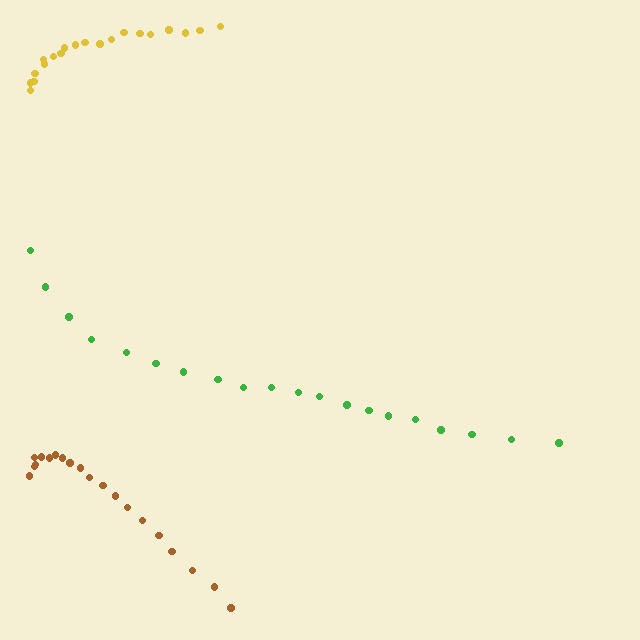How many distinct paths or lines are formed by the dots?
There are 3 distinct paths.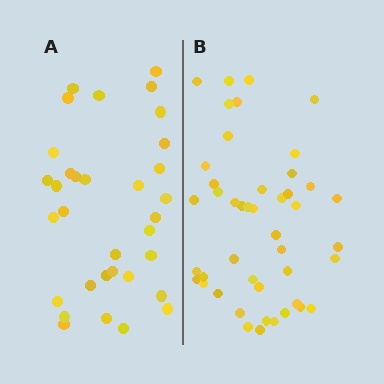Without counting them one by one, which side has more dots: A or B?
Region B (the right region) has more dots.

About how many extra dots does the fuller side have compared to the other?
Region B has roughly 12 or so more dots than region A.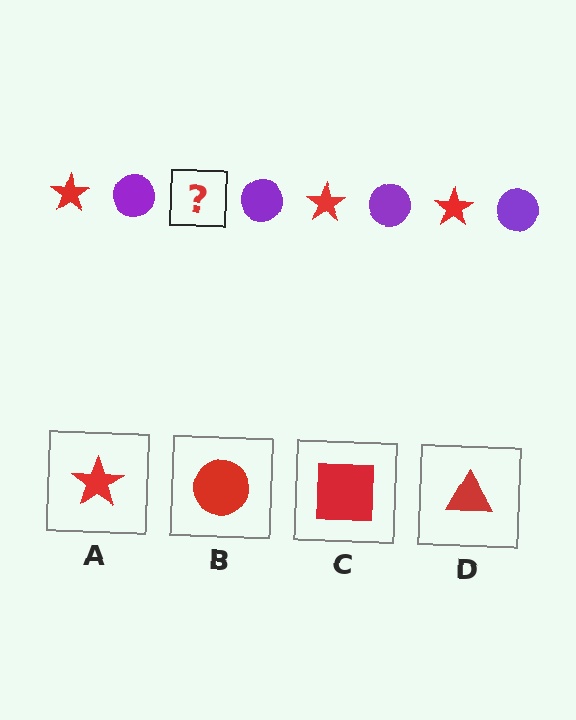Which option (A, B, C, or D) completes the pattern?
A.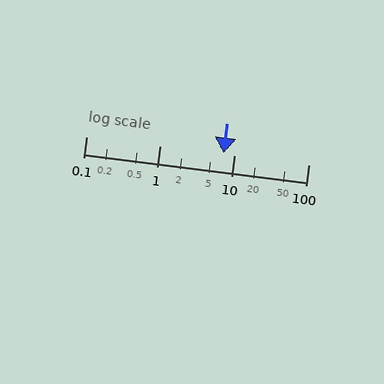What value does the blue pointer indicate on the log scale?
The pointer indicates approximately 7.2.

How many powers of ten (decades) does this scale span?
The scale spans 3 decades, from 0.1 to 100.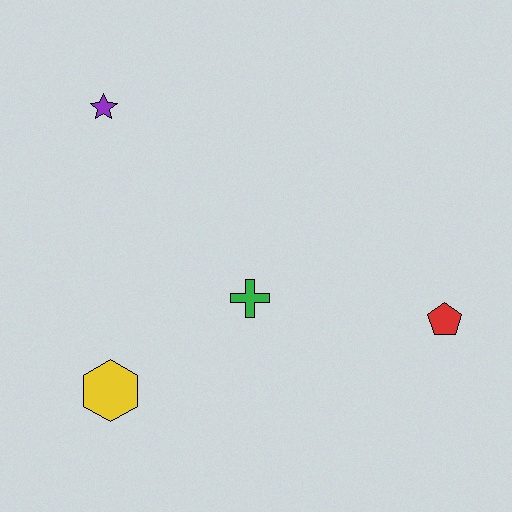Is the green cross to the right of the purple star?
Yes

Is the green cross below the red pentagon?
No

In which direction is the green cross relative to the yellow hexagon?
The green cross is to the right of the yellow hexagon.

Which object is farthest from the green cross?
The purple star is farthest from the green cross.